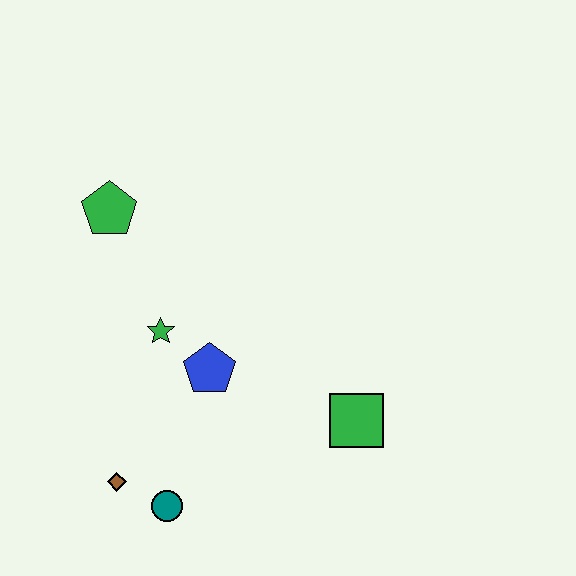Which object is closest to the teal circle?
The brown diamond is closest to the teal circle.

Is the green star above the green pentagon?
No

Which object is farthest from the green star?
The green square is farthest from the green star.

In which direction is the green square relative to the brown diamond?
The green square is to the right of the brown diamond.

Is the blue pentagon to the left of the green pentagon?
No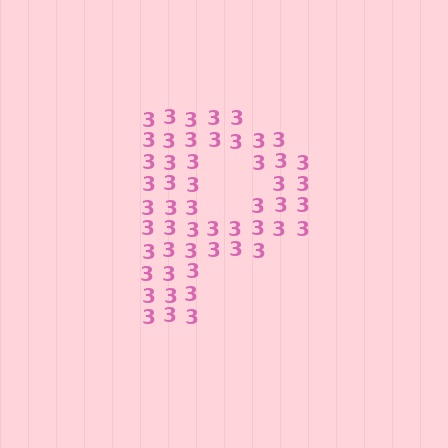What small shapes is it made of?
It is made of small digit 3's.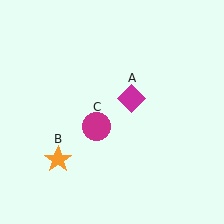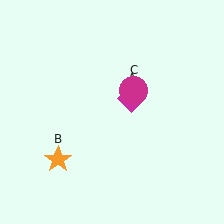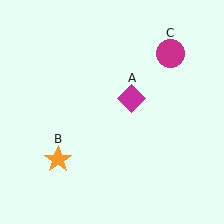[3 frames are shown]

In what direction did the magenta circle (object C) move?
The magenta circle (object C) moved up and to the right.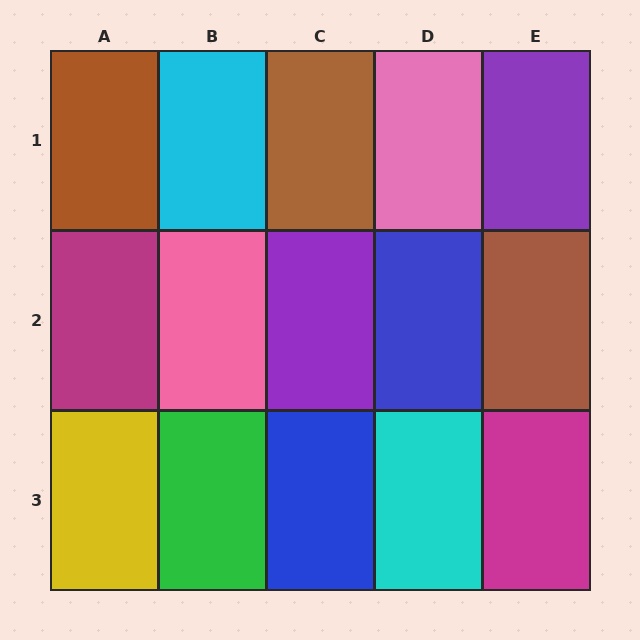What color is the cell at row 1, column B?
Cyan.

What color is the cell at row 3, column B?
Green.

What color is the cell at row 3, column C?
Blue.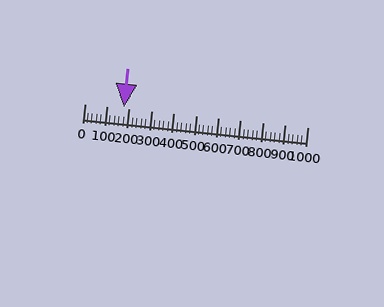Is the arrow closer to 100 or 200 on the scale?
The arrow is closer to 200.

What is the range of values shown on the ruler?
The ruler shows values from 0 to 1000.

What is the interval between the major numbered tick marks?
The major tick marks are spaced 100 units apart.